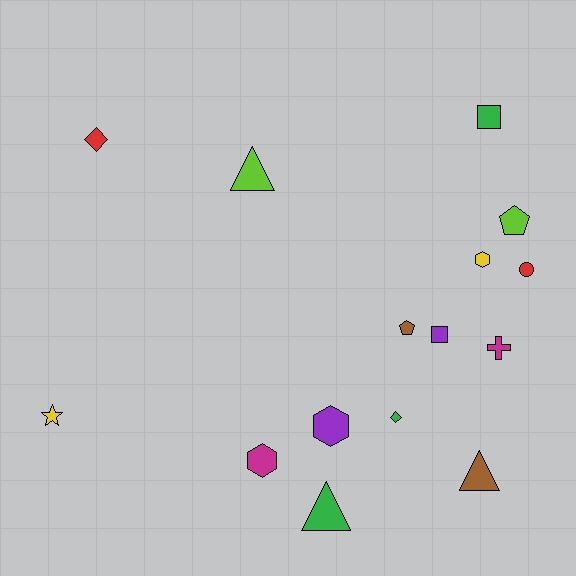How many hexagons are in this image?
There are 3 hexagons.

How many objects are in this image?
There are 15 objects.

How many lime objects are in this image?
There are 2 lime objects.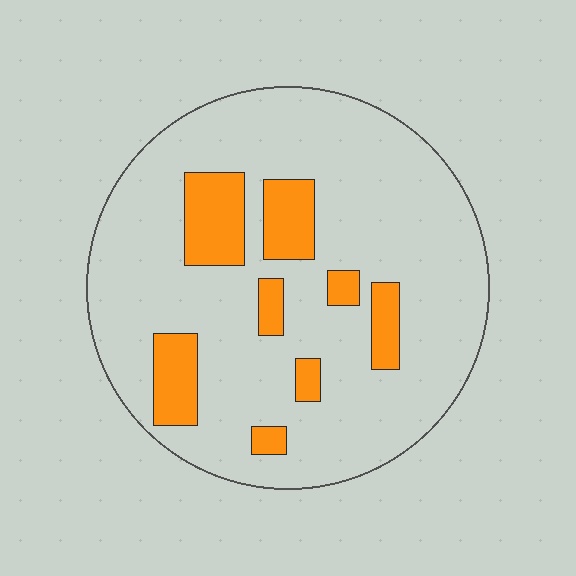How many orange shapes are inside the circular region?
8.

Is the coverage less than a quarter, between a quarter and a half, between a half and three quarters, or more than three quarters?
Less than a quarter.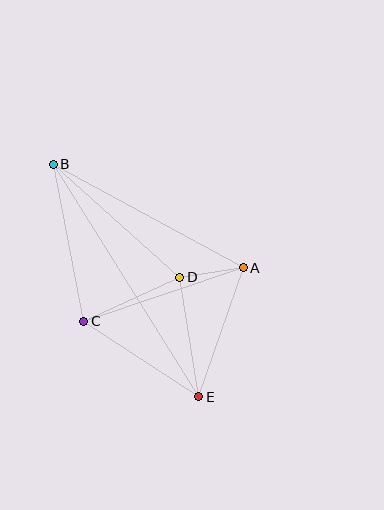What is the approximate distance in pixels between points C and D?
The distance between C and D is approximately 106 pixels.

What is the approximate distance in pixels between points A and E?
The distance between A and E is approximately 136 pixels.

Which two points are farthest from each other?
Points B and E are farthest from each other.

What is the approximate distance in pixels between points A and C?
The distance between A and C is approximately 169 pixels.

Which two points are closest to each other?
Points A and D are closest to each other.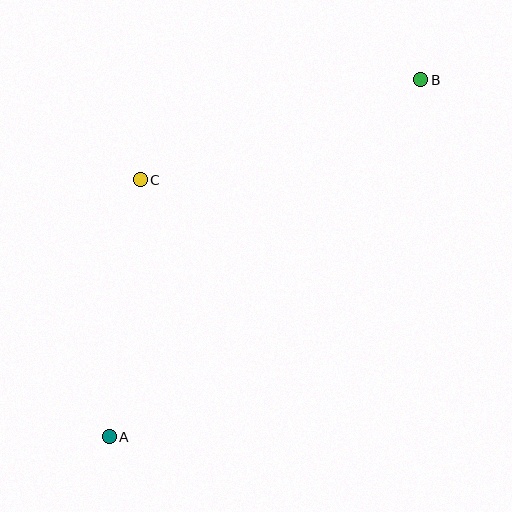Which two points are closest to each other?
Points A and C are closest to each other.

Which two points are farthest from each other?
Points A and B are farthest from each other.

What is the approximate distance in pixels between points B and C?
The distance between B and C is approximately 298 pixels.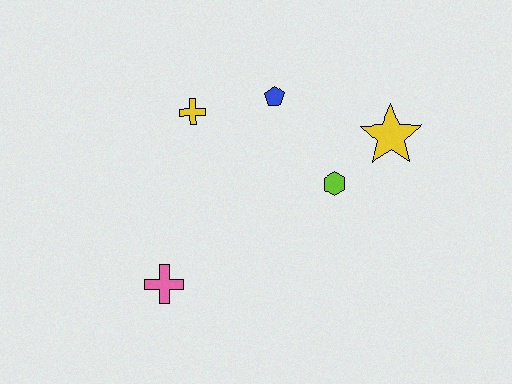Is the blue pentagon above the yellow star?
Yes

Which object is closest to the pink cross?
The yellow cross is closest to the pink cross.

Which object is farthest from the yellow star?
The pink cross is farthest from the yellow star.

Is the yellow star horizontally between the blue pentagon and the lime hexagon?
No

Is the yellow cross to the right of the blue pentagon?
No